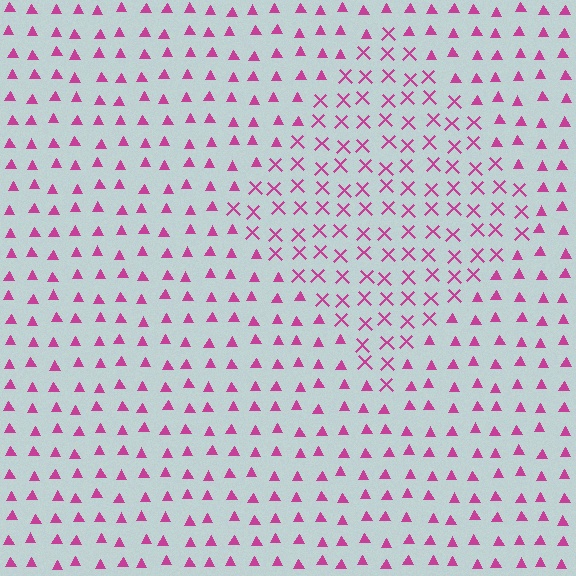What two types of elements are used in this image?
The image uses X marks inside the diamond region and triangles outside it.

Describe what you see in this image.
The image is filled with small magenta elements arranged in a uniform grid. A diamond-shaped region contains X marks, while the surrounding area contains triangles. The boundary is defined purely by the change in element shape.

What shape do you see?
I see a diamond.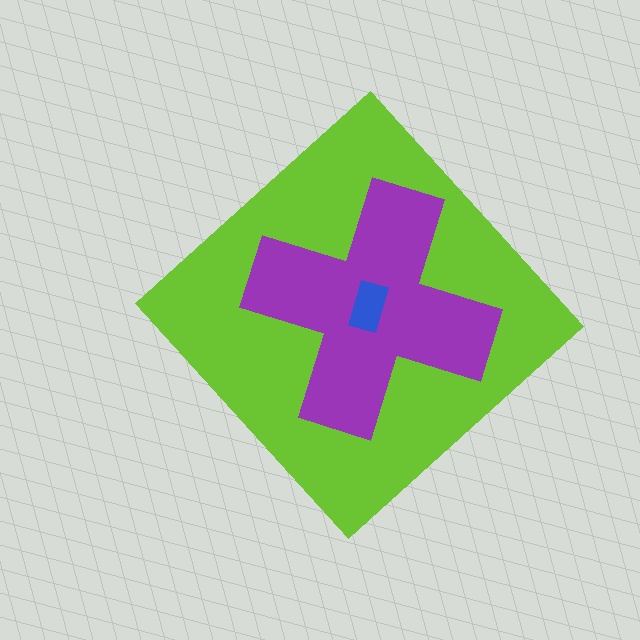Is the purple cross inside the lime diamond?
Yes.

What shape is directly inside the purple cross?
The blue rectangle.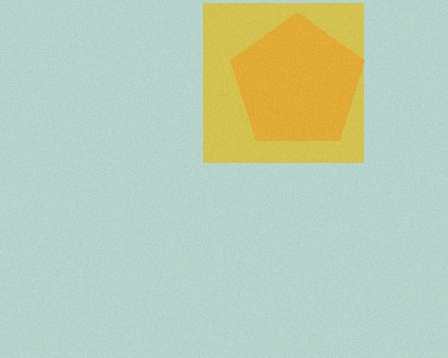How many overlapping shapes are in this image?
There are 2 overlapping shapes in the image.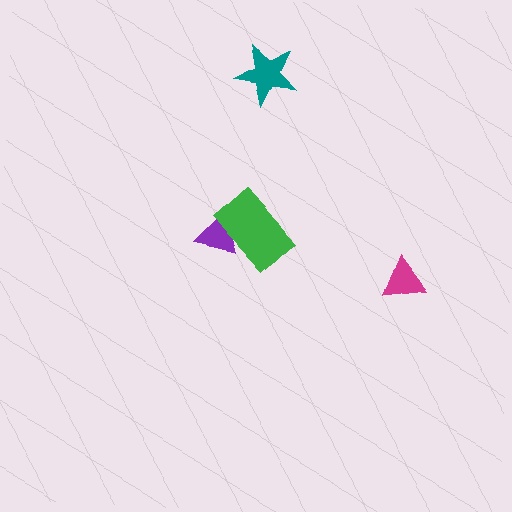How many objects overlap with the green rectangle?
1 object overlaps with the green rectangle.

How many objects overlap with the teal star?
0 objects overlap with the teal star.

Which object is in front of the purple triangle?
The green rectangle is in front of the purple triangle.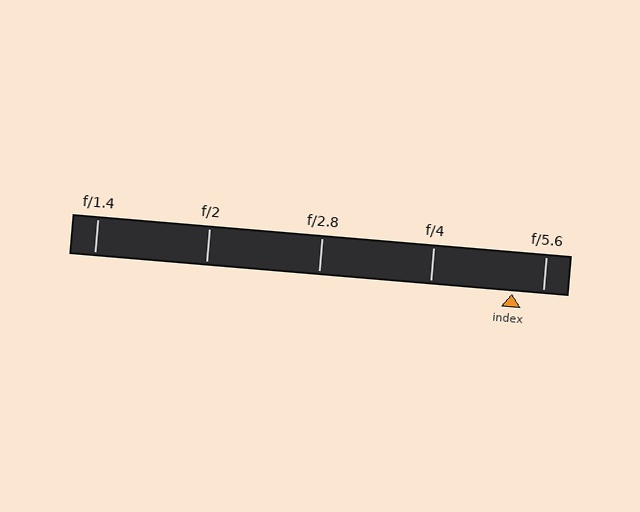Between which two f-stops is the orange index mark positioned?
The index mark is between f/4 and f/5.6.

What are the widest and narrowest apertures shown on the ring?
The widest aperture shown is f/1.4 and the narrowest is f/5.6.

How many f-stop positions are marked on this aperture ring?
There are 5 f-stop positions marked.